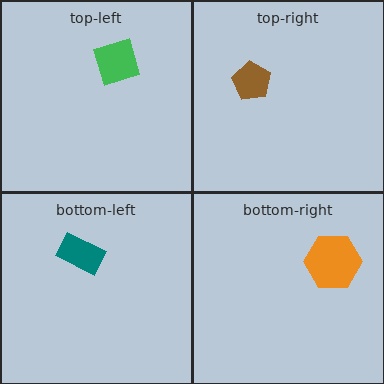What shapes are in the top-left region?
The green diamond.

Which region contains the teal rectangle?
The bottom-left region.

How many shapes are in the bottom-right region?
1.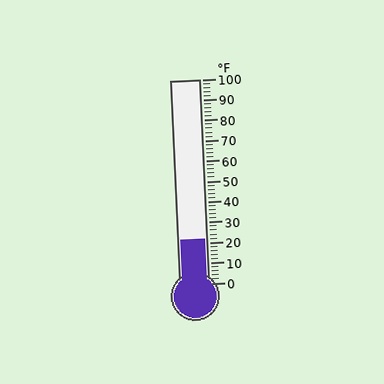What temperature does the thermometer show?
The thermometer shows approximately 22°F.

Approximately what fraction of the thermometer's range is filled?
The thermometer is filled to approximately 20% of its range.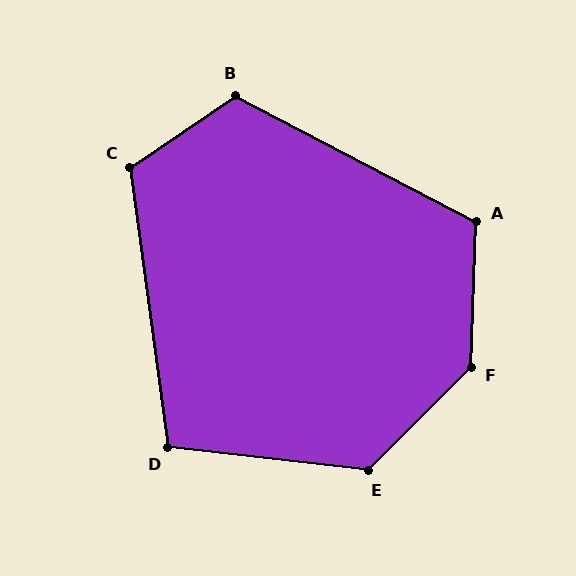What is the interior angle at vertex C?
Approximately 116 degrees (obtuse).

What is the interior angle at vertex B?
Approximately 118 degrees (obtuse).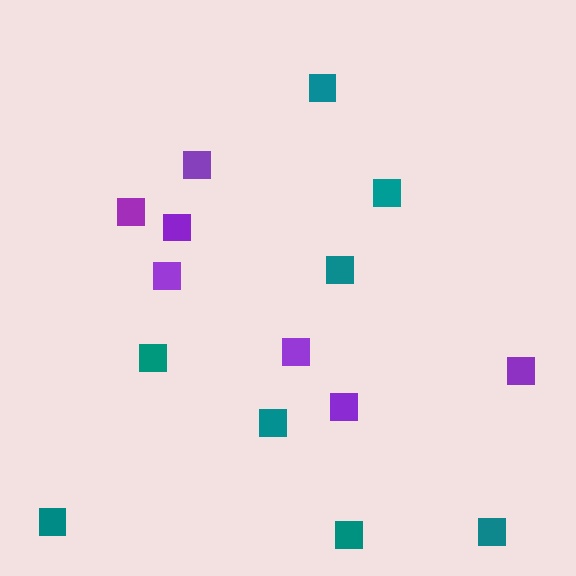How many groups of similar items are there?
There are 2 groups: one group of purple squares (7) and one group of teal squares (8).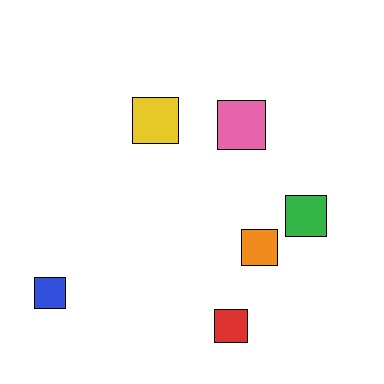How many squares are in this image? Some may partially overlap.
There are 6 squares.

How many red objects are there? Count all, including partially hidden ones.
There is 1 red object.